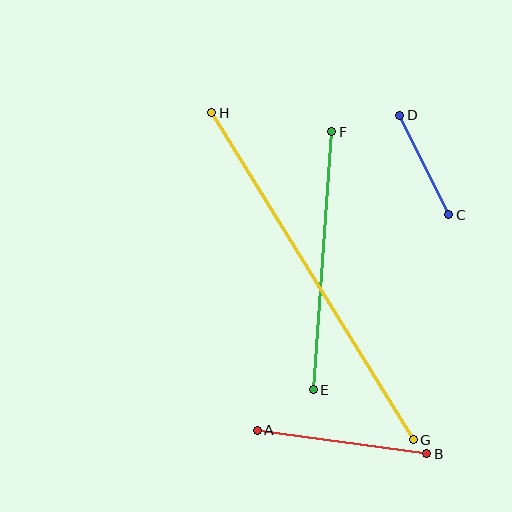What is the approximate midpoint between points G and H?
The midpoint is at approximately (312, 276) pixels.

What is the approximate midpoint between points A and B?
The midpoint is at approximately (342, 442) pixels.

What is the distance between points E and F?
The distance is approximately 259 pixels.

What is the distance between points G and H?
The distance is approximately 384 pixels.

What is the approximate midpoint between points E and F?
The midpoint is at approximately (322, 261) pixels.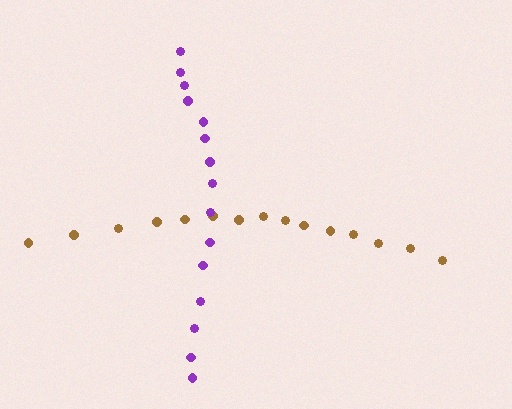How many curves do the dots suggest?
There are 2 distinct paths.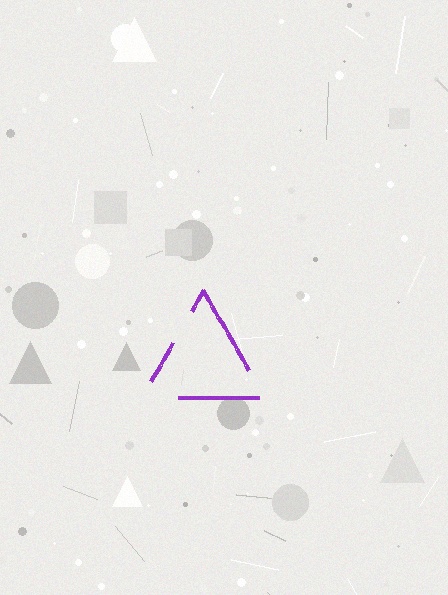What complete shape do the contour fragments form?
The contour fragments form a triangle.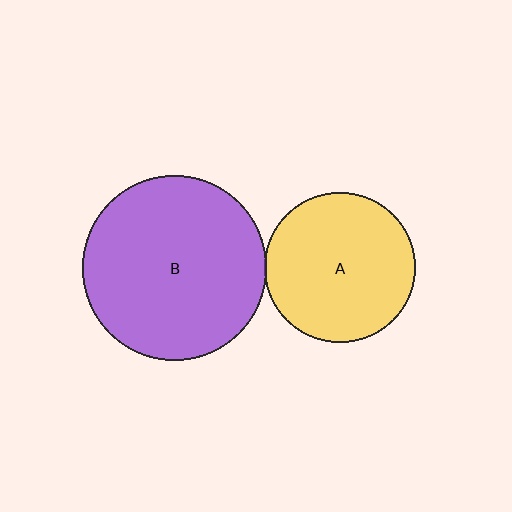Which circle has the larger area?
Circle B (purple).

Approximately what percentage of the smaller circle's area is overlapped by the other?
Approximately 5%.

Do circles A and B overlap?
Yes.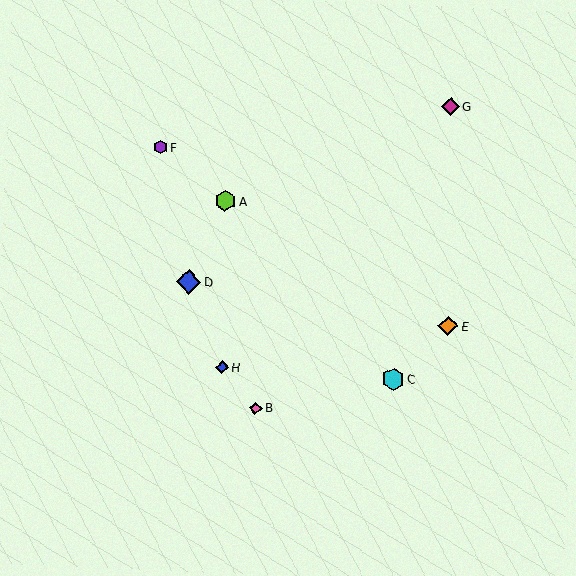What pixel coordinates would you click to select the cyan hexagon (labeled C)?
Click at (393, 379) to select the cyan hexagon C.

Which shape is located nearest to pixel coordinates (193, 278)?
The blue diamond (labeled D) at (189, 282) is nearest to that location.